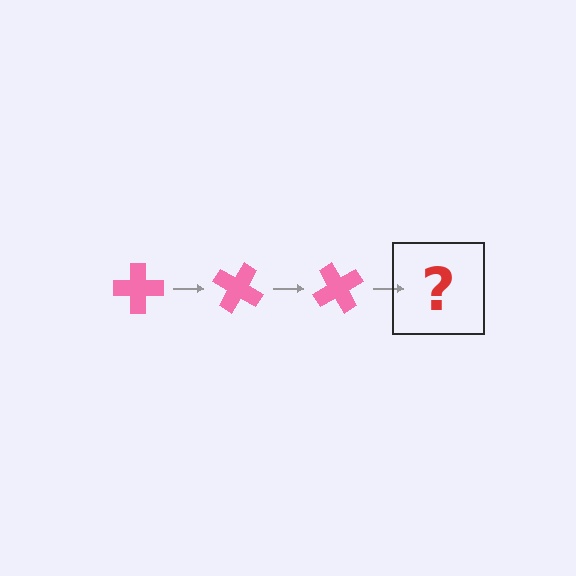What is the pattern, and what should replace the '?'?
The pattern is that the cross rotates 30 degrees each step. The '?' should be a pink cross rotated 90 degrees.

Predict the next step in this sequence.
The next step is a pink cross rotated 90 degrees.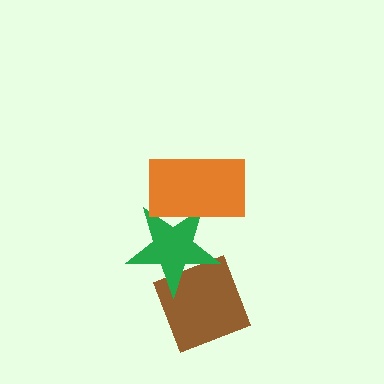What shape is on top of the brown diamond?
The green star is on top of the brown diamond.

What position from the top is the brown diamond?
The brown diamond is 3rd from the top.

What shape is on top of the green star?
The orange rectangle is on top of the green star.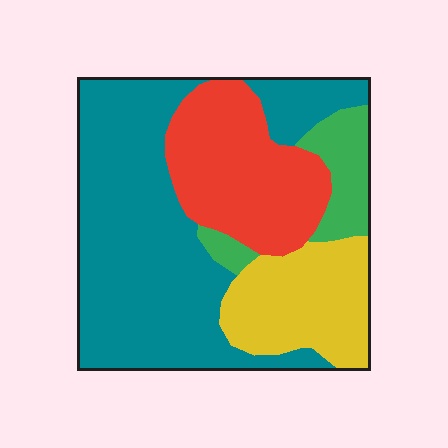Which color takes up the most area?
Teal, at roughly 50%.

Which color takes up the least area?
Green, at roughly 10%.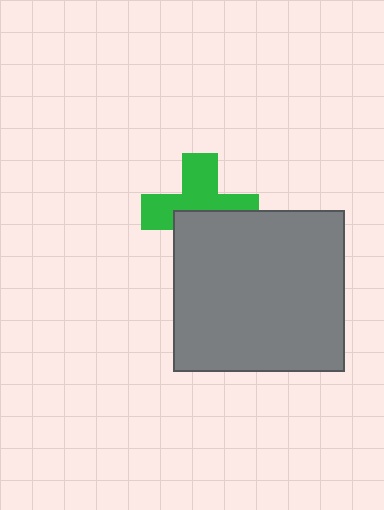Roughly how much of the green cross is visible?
About half of it is visible (roughly 55%).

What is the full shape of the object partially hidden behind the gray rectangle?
The partially hidden object is a green cross.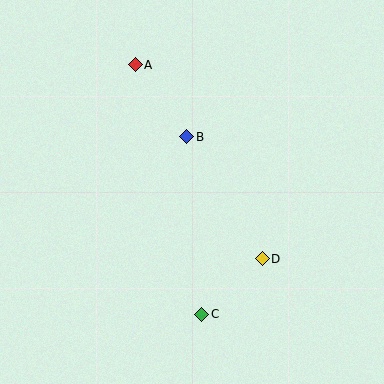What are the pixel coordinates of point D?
Point D is at (262, 259).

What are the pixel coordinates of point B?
Point B is at (187, 137).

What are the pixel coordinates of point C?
Point C is at (202, 314).